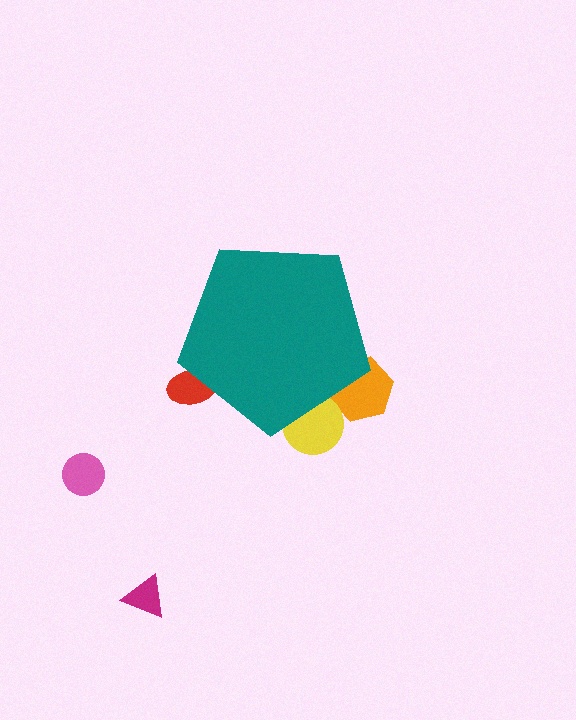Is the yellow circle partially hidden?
Yes, the yellow circle is partially hidden behind the teal pentagon.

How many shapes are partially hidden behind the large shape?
4 shapes are partially hidden.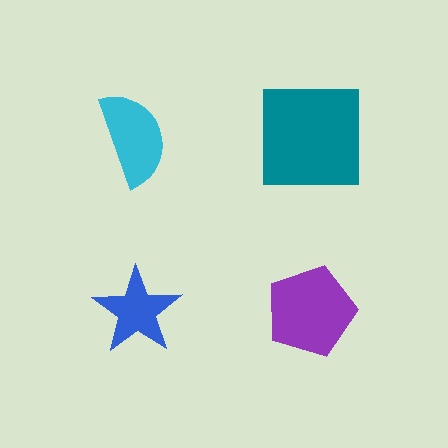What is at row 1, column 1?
A cyan semicircle.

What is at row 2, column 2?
A purple pentagon.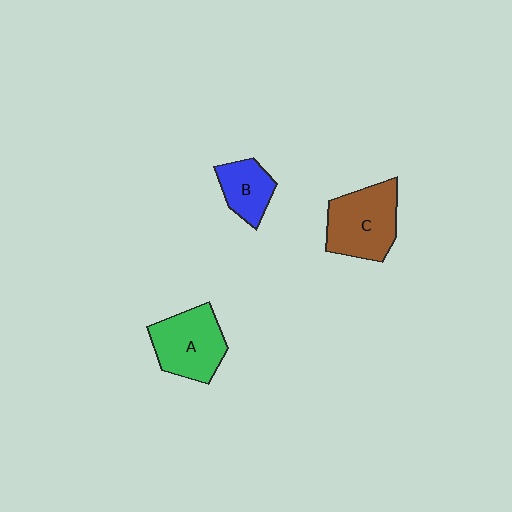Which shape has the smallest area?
Shape B (blue).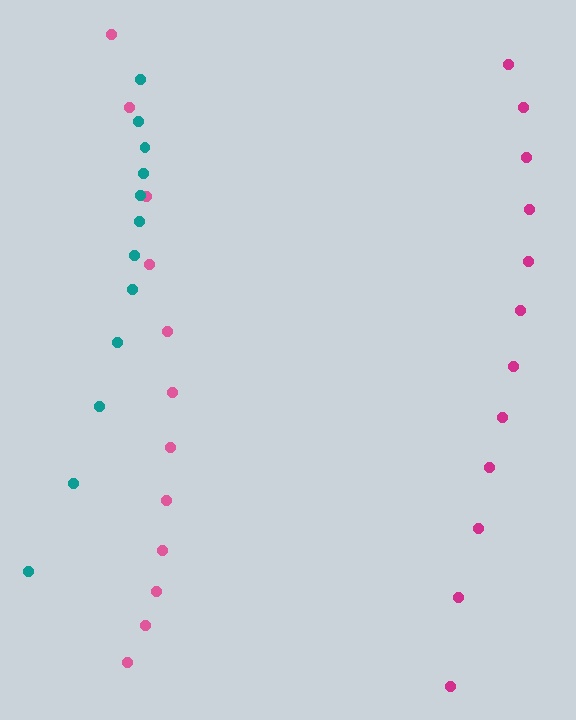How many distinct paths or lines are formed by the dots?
There are 3 distinct paths.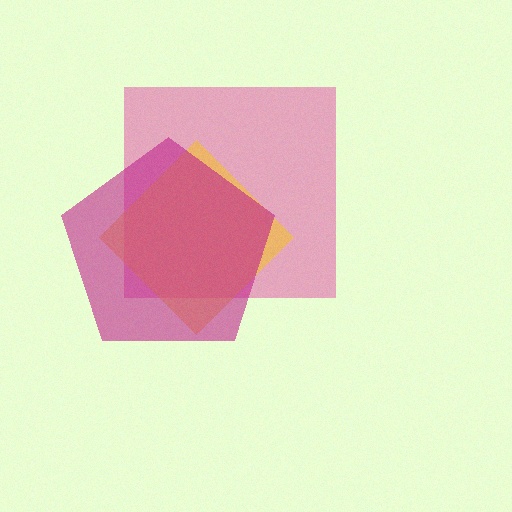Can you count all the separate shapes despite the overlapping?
Yes, there are 3 separate shapes.